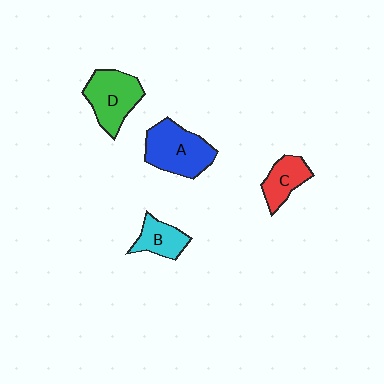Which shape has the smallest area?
Shape B (cyan).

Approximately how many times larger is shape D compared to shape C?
Approximately 1.5 times.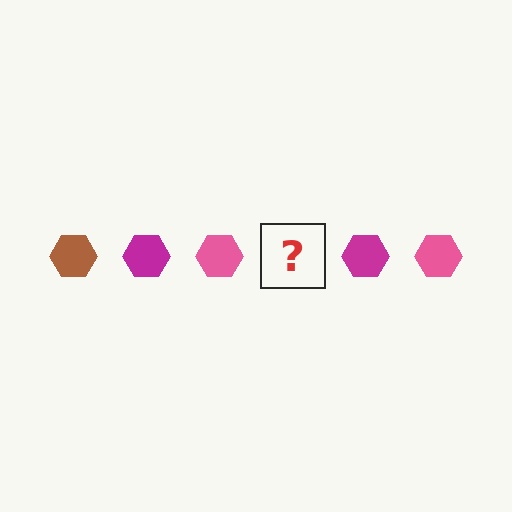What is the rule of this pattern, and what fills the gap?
The rule is that the pattern cycles through brown, magenta, pink hexagons. The gap should be filled with a brown hexagon.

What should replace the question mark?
The question mark should be replaced with a brown hexagon.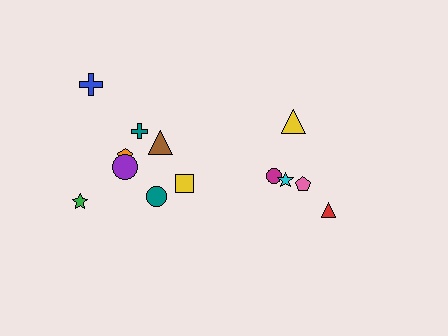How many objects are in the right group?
There are 5 objects.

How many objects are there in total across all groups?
There are 13 objects.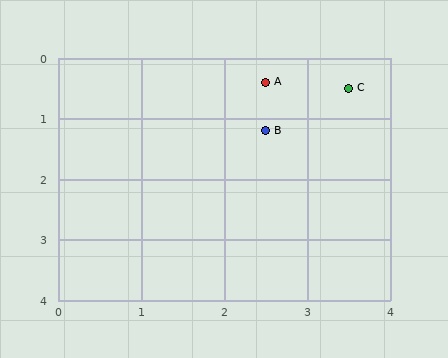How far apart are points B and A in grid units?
Points B and A are about 0.8 grid units apart.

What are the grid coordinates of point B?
Point B is at approximately (2.5, 1.2).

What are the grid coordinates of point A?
Point A is at approximately (2.5, 0.4).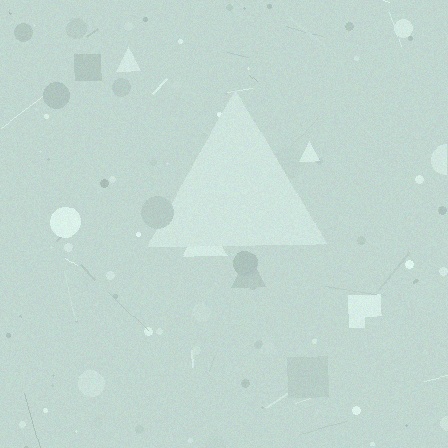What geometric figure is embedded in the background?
A triangle is embedded in the background.